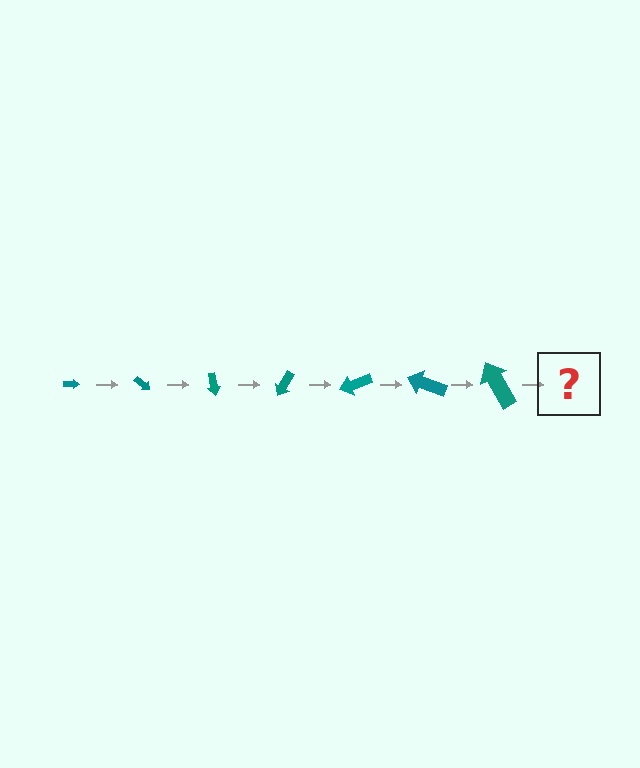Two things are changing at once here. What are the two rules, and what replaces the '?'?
The two rules are that the arrow grows larger each step and it rotates 40 degrees each step. The '?' should be an arrow, larger than the previous one and rotated 280 degrees from the start.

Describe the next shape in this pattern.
It should be an arrow, larger than the previous one and rotated 280 degrees from the start.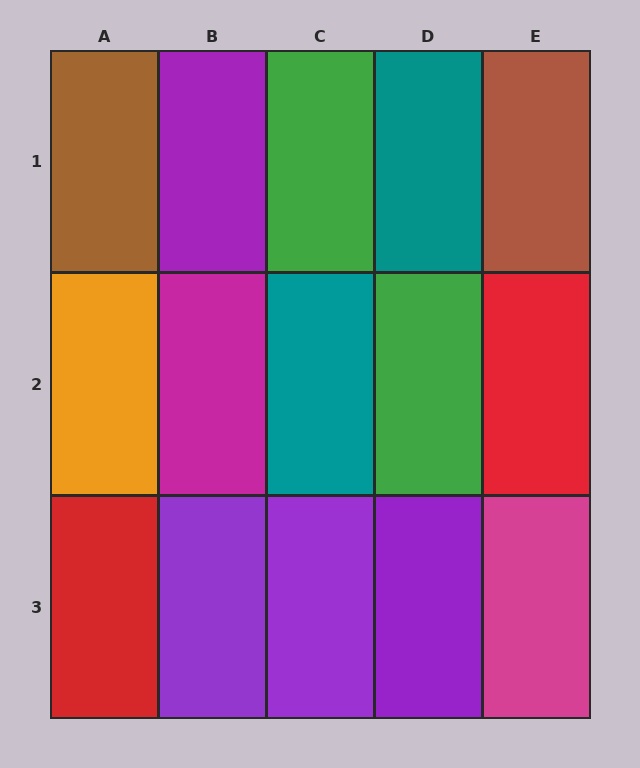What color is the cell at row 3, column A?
Red.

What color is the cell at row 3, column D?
Purple.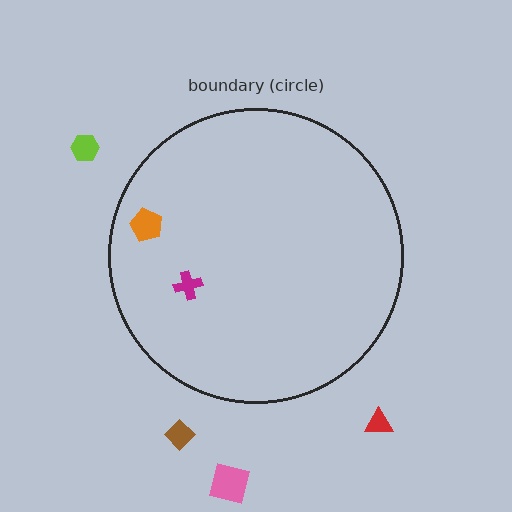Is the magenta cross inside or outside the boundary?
Inside.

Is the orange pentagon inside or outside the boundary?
Inside.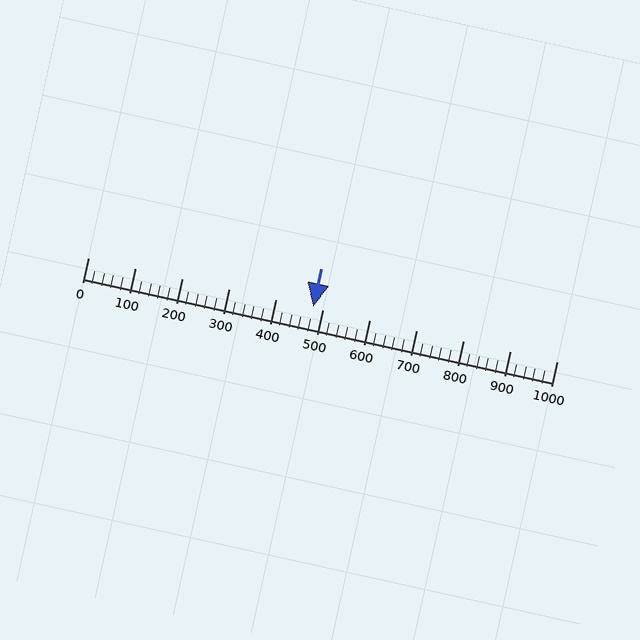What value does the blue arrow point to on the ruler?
The blue arrow points to approximately 480.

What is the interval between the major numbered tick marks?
The major tick marks are spaced 100 units apart.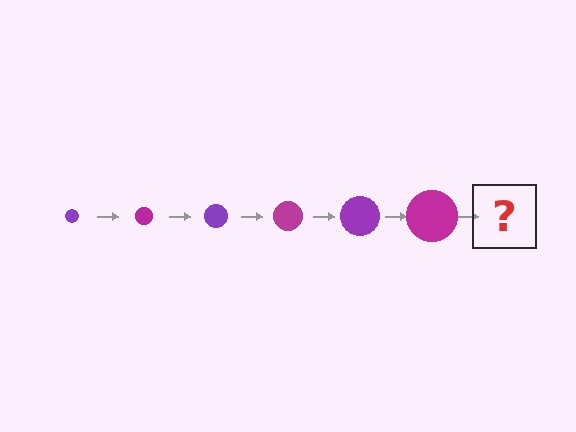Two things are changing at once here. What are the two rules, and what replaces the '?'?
The two rules are that the circle grows larger each step and the color cycles through purple and magenta. The '?' should be a purple circle, larger than the previous one.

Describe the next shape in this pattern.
It should be a purple circle, larger than the previous one.